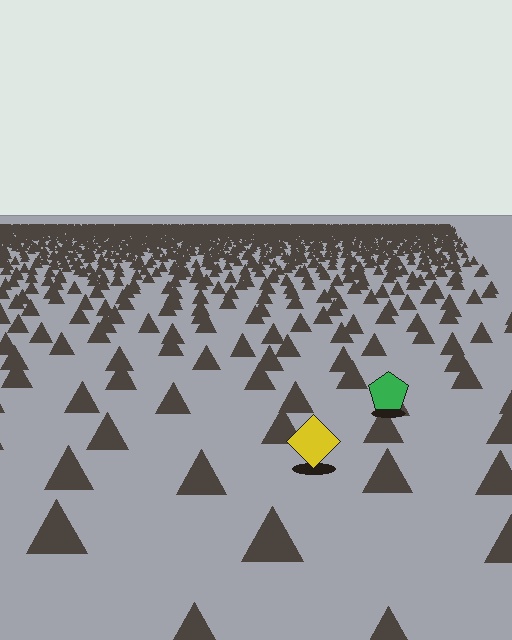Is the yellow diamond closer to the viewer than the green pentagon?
Yes. The yellow diamond is closer — you can tell from the texture gradient: the ground texture is coarser near it.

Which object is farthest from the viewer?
The green pentagon is farthest from the viewer. It appears smaller and the ground texture around it is denser.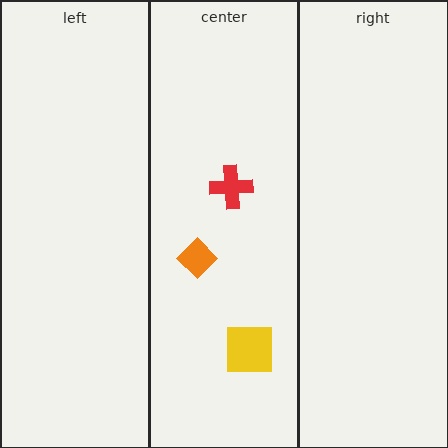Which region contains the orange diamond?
The center region.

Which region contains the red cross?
The center region.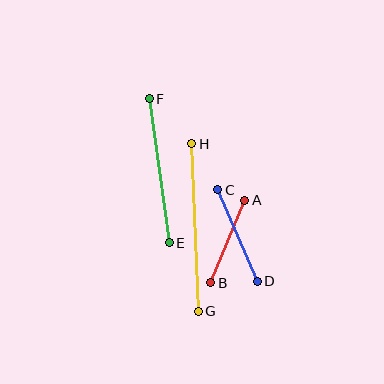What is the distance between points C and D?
The distance is approximately 100 pixels.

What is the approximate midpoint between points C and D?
The midpoint is at approximately (238, 236) pixels.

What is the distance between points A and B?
The distance is approximately 89 pixels.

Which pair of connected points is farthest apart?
Points G and H are farthest apart.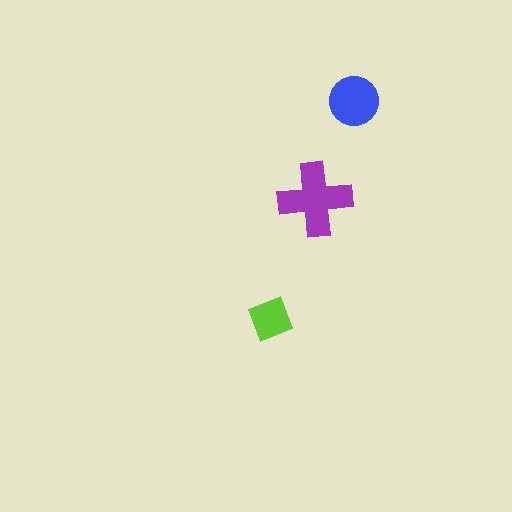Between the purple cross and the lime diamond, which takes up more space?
The purple cross.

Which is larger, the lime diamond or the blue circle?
The blue circle.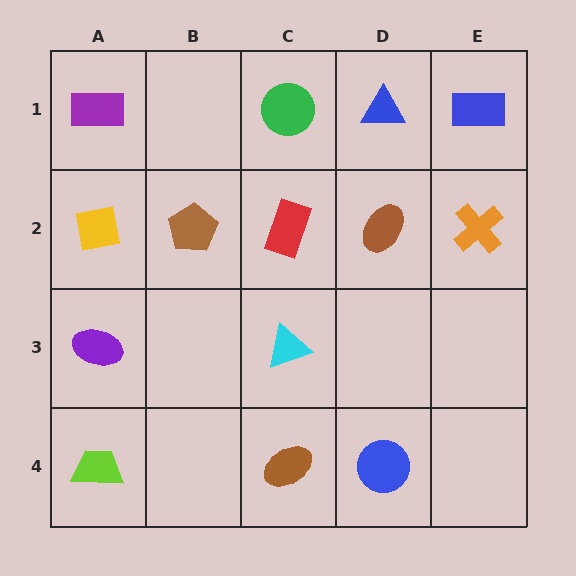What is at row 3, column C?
A cyan triangle.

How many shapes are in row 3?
2 shapes.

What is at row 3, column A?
A purple ellipse.